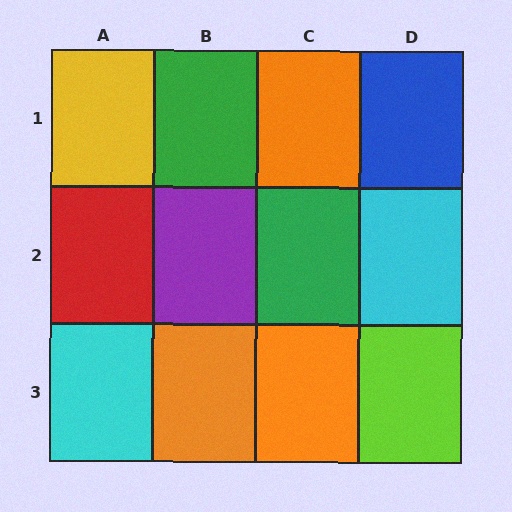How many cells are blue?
1 cell is blue.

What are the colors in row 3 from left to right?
Cyan, orange, orange, lime.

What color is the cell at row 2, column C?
Green.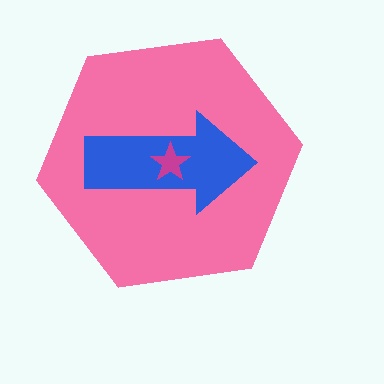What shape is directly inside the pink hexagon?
The blue arrow.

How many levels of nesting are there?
3.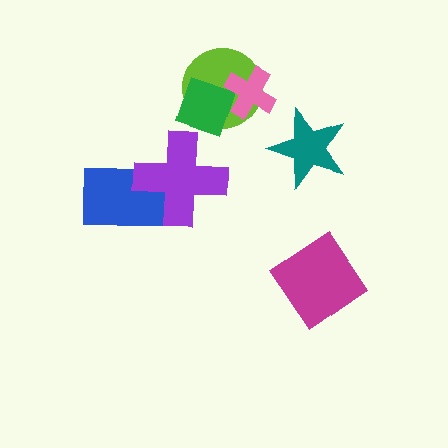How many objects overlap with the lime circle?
2 objects overlap with the lime circle.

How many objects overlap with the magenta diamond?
0 objects overlap with the magenta diamond.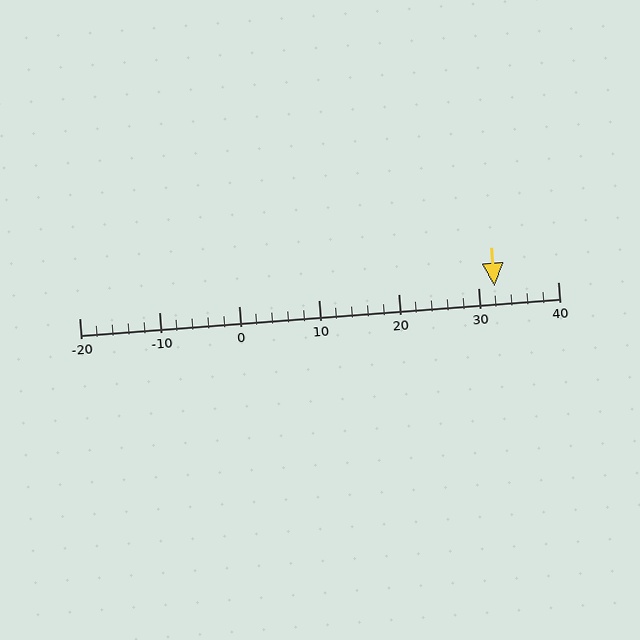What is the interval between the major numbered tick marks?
The major tick marks are spaced 10 units apart.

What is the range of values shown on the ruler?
The ruler shows values from -20 to 40.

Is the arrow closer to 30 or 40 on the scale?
The arrow is closer to 30.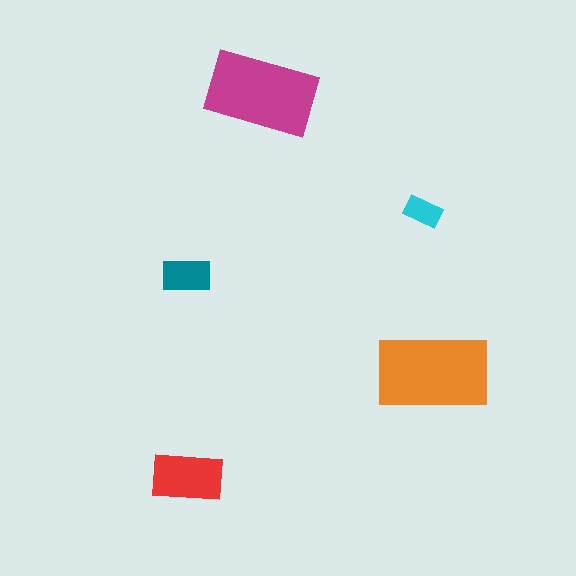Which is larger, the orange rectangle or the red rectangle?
The orange one.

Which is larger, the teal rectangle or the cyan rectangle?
The teal one.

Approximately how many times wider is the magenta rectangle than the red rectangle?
About 1.5 times wider.